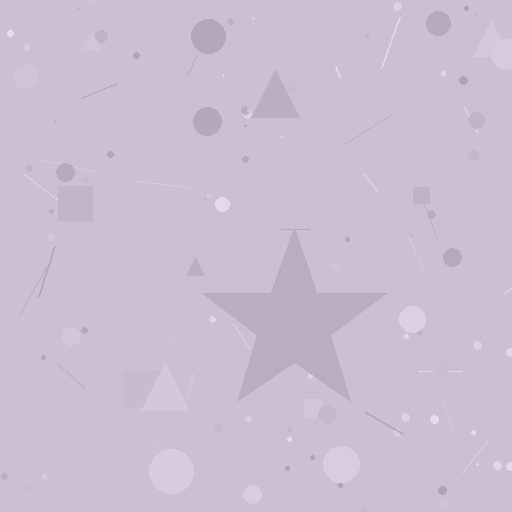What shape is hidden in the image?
A star is hidden in the image.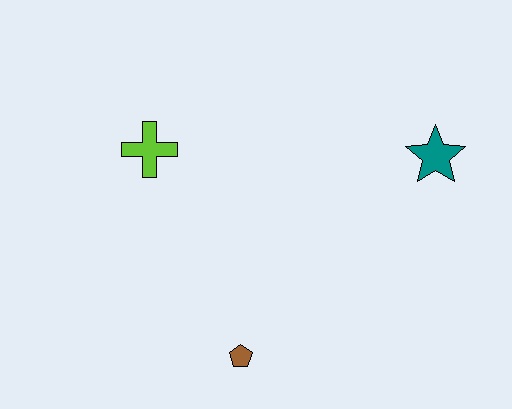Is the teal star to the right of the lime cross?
Yes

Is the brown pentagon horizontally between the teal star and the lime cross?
Yes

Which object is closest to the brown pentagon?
The lime cross is closest to the brown pentagon.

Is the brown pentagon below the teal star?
Yes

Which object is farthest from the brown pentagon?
The teal star is farthest from the brown pentagon.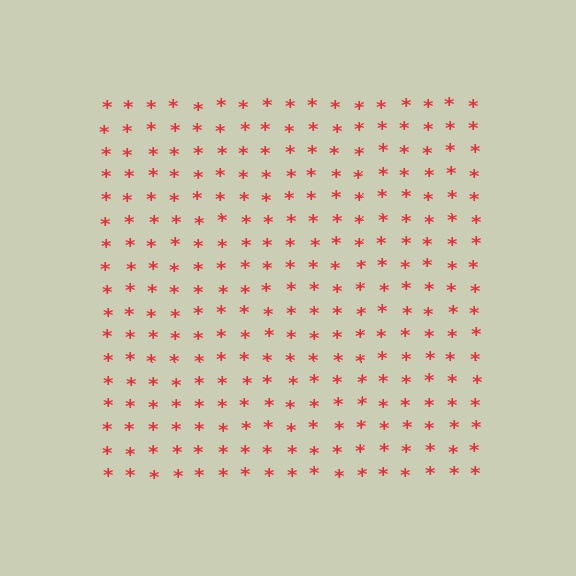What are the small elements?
The small elements are asterisks.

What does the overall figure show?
The overall figure shows a square.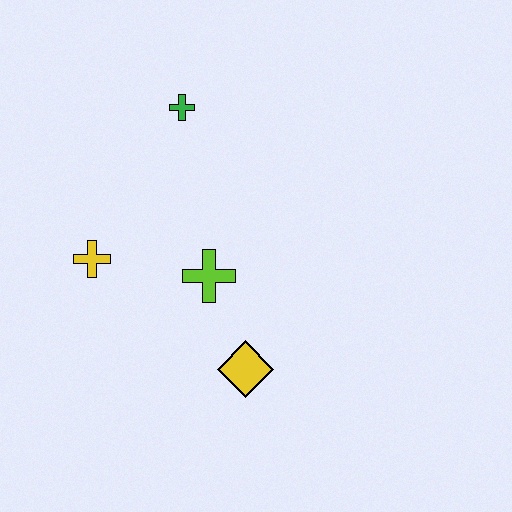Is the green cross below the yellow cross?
No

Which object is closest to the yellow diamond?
The lime cross is closest to the yellow diamond.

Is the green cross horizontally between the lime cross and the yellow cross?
Yes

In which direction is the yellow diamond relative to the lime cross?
The yellow diamond is below the lime cross.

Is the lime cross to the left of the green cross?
No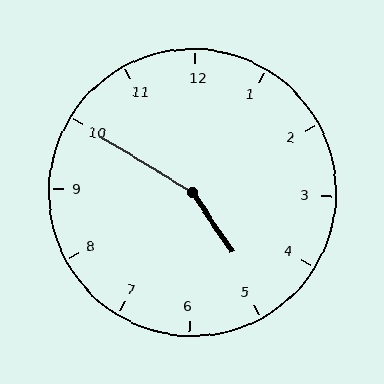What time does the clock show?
4:50.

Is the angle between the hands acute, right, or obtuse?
It is obtuse.